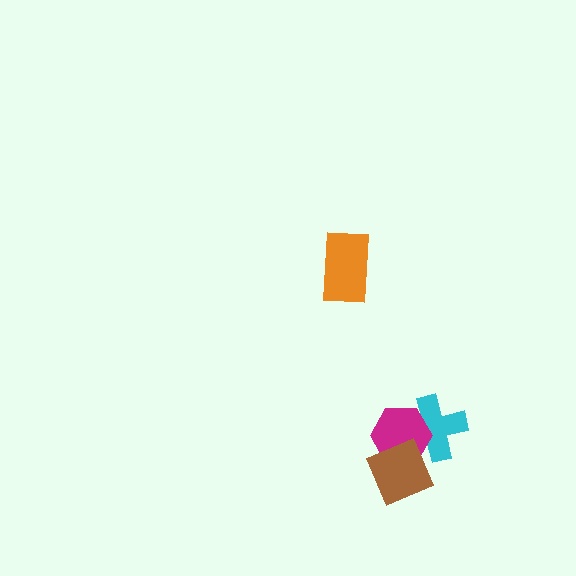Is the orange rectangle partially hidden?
No, no other shape covers it.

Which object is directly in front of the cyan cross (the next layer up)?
The magenta hexagon is directly in front of the cyan cross.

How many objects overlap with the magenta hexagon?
2 objects overlap with the magenta hexagon.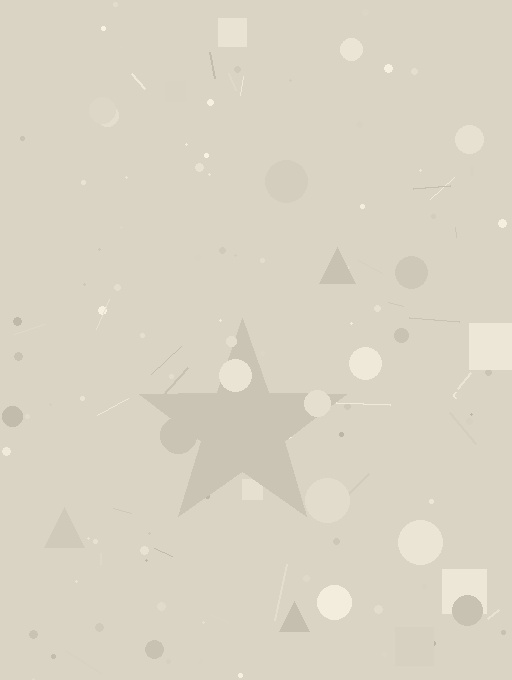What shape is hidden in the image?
A star is hidden in the image.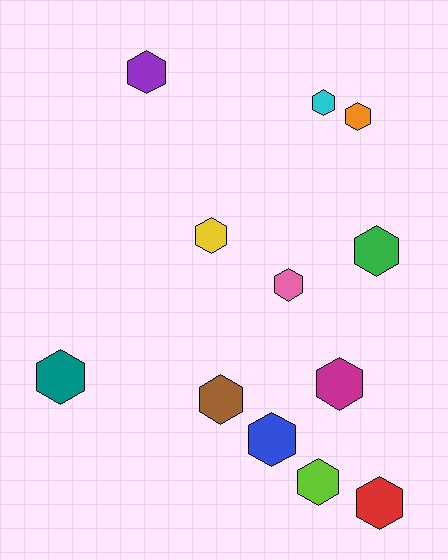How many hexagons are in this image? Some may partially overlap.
There are 12 hexagons.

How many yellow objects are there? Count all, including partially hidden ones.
There is 1 yellow object.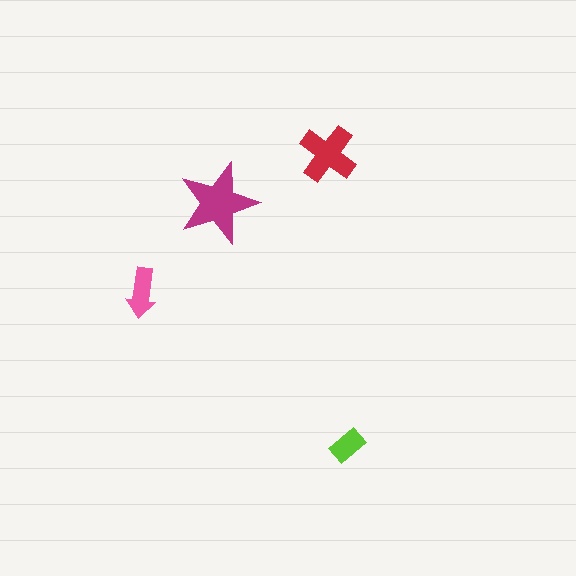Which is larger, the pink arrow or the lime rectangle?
The pink arrow.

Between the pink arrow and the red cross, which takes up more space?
The red cross.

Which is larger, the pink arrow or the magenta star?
The magenta star.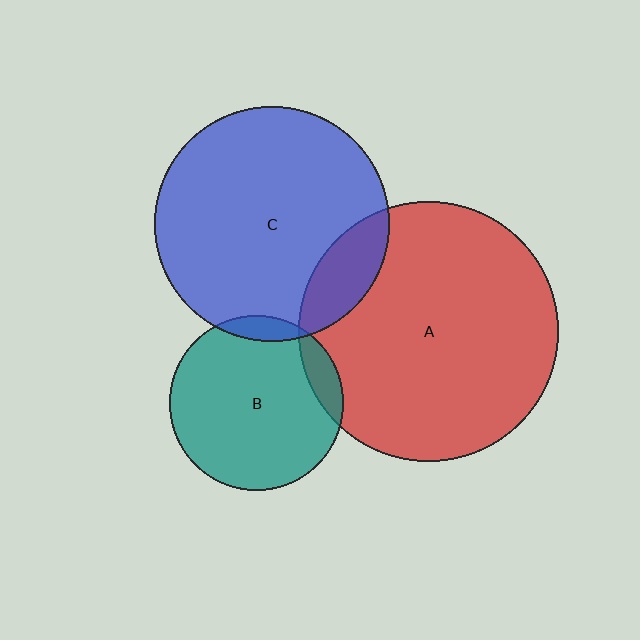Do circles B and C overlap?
Yes.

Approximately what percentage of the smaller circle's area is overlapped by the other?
Approximately 5%.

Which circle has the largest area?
Circle A (red).